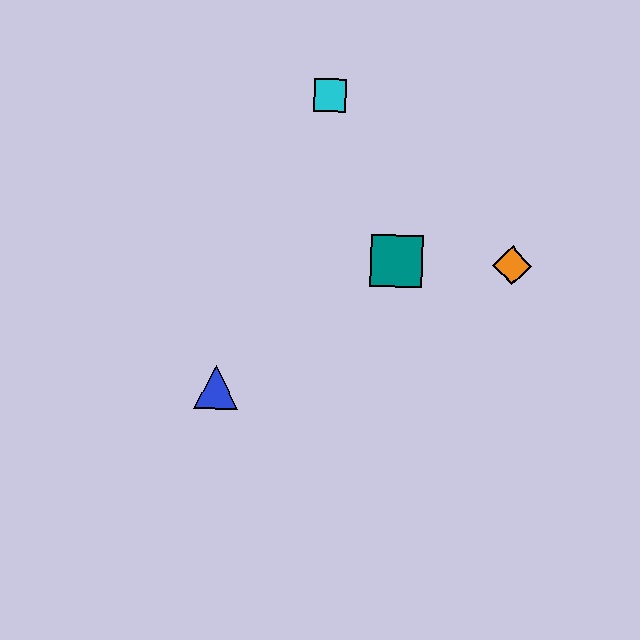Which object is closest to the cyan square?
The teal square is closest to the cyan square.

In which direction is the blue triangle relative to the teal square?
The blue triangle is to the left of the teal square.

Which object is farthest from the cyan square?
The blue triangle is farthest from the cyan square.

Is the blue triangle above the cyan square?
No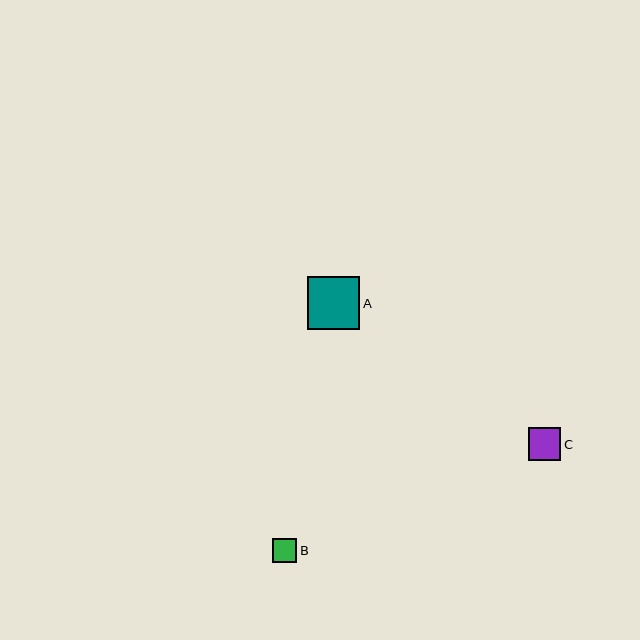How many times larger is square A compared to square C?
Square A is approximately 1.6 times the size of square C.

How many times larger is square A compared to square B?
Square A is approximately 2.2 times the size of square B.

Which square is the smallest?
Square B is the smallest with a size of approximately 24 pixels.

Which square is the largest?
Square A is the largest with a size of approximately 53 pixels.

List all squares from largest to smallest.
From largest to smallest: A, C, B.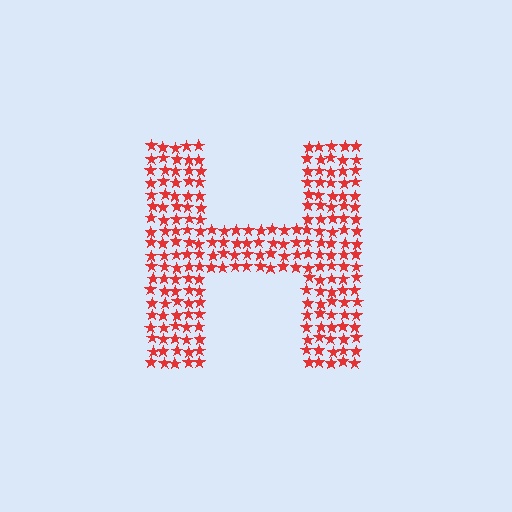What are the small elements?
The small elements are stars.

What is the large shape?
The large shape is the letter H.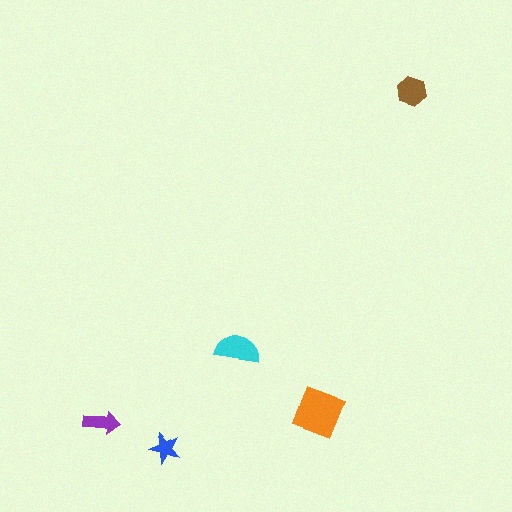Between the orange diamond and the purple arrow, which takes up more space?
The orange diamond.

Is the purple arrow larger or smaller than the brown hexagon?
Smaller.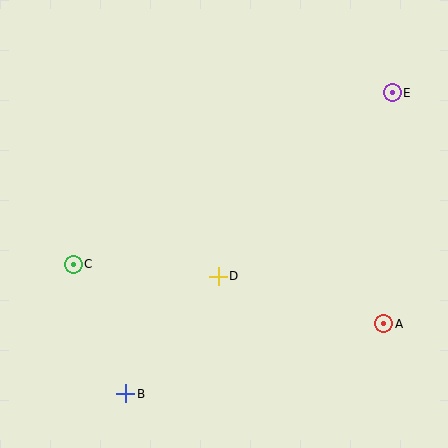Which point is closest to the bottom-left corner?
Point B is closest to the bottom-left corner.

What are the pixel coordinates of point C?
Point C is at (73, 264).